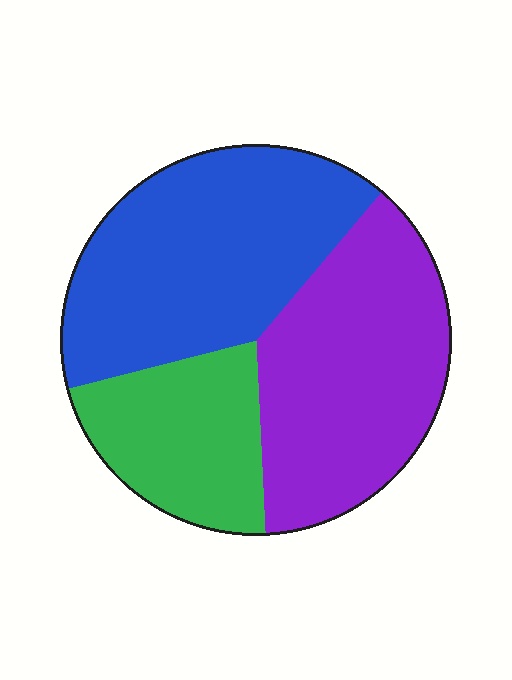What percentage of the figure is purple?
Purple takes up about three eighths (3/8) of the figure.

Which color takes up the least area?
Green, at roughly 20%.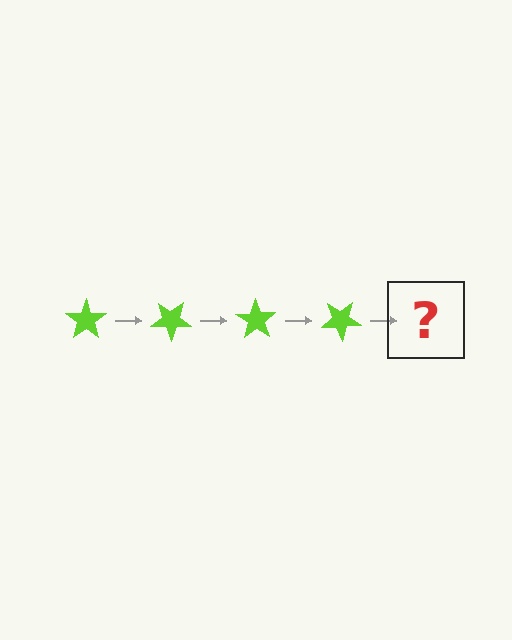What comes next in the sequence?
The next element should be a lime star rotated 140 degrees.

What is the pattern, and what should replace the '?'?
The pattern is that the star rotates 35 degrees each step. The '?' should be a lime star rotated 140 degrees.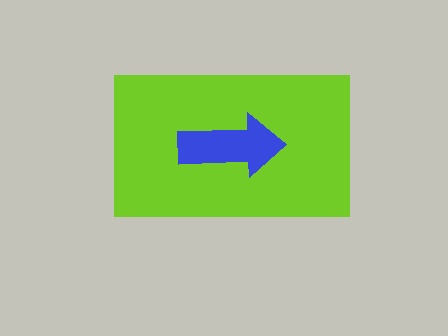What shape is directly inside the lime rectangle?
The blue arrow.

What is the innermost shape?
The blue arrow.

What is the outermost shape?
The lime rectangle.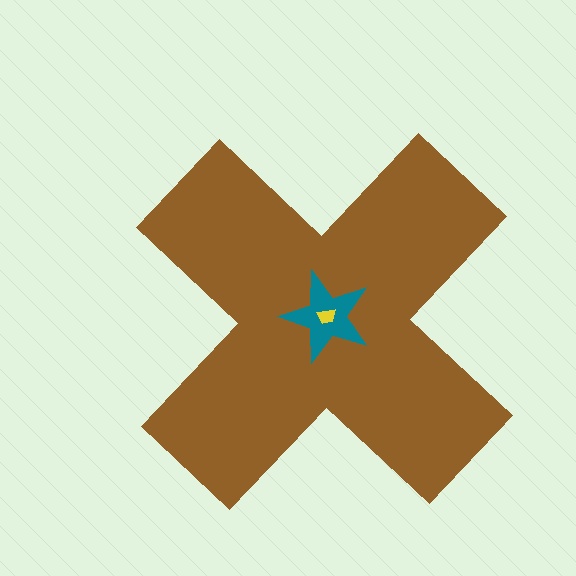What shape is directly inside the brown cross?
The teal star.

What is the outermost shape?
The brown cross.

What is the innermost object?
The yellow trapezoid.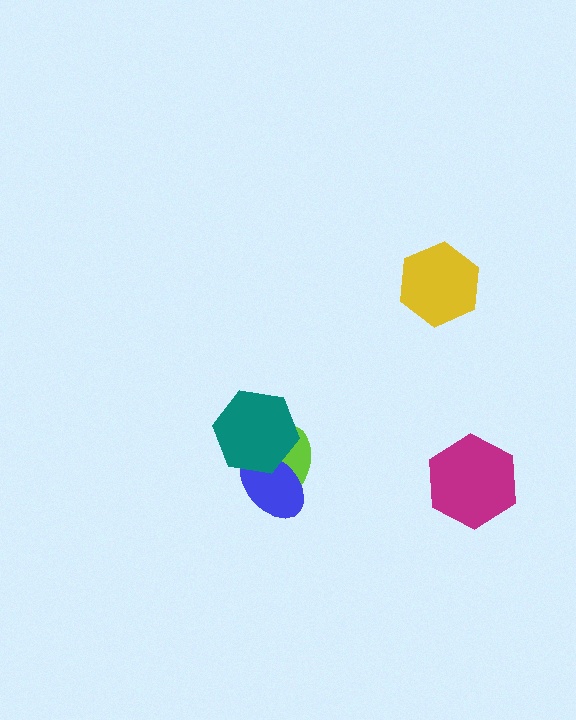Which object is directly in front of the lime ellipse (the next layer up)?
The blue ellipse is directly in front of the lime ellipse.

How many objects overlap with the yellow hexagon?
0 objects overlap with the yellow hexagon.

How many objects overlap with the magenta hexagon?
0 objects overlap with the magenta hexagon.